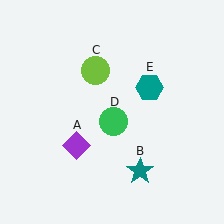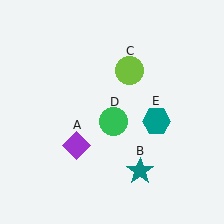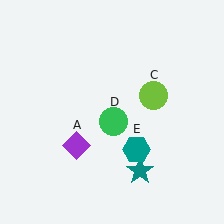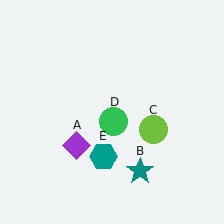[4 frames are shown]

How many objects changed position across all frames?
2 objects changed position: lime circle (object C), teal hexagon (object E).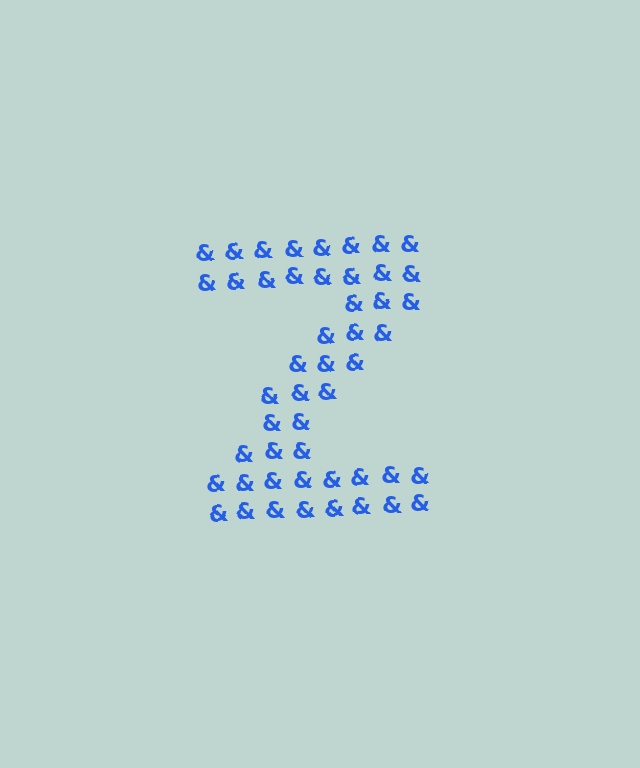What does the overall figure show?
The overall figure shows the letter Z.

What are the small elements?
The small elements are ampersands.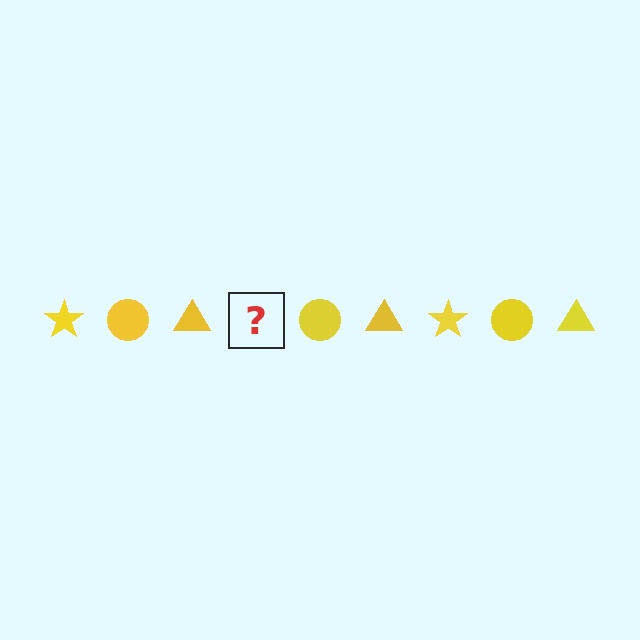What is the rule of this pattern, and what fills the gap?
The rule is that the pattern cycles through star, circle, triangle shapes in yellow. The gap should be filled with a yellow star.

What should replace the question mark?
The question mark should be replaced with a yellow star.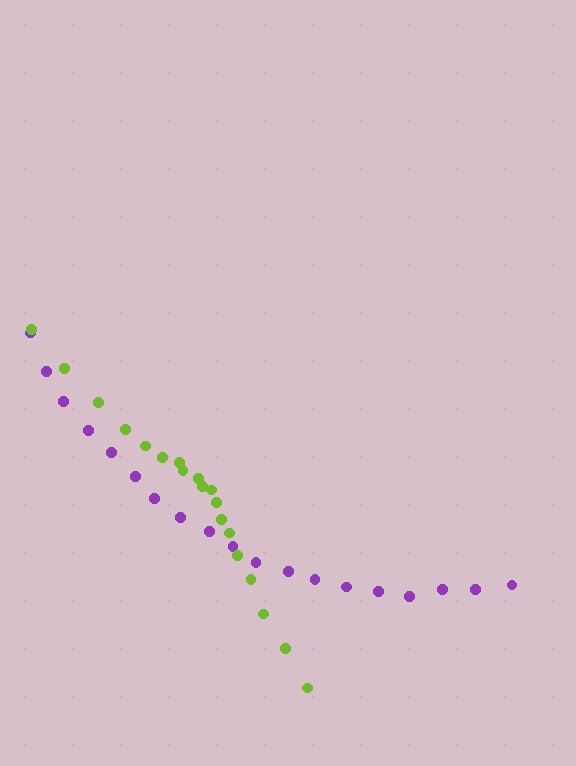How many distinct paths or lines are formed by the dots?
There are 2 distinct paths.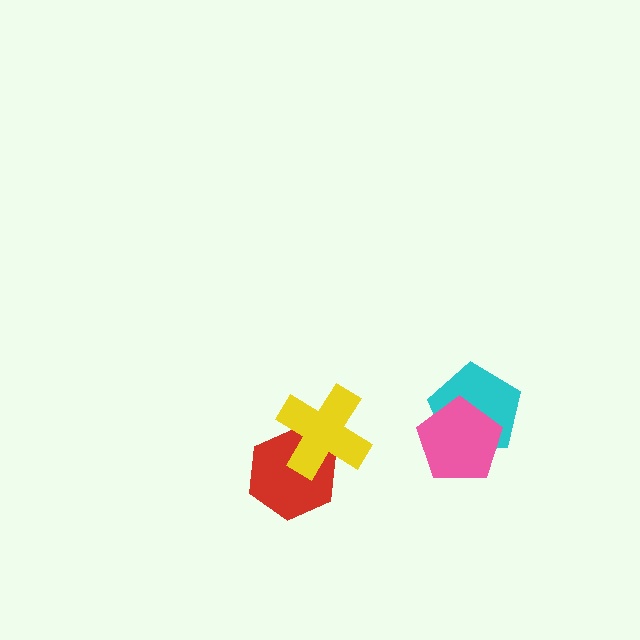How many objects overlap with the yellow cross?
1 object overlaps with the yellow cross.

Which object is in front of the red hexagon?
The yellow cross is in front of the red hexagon.